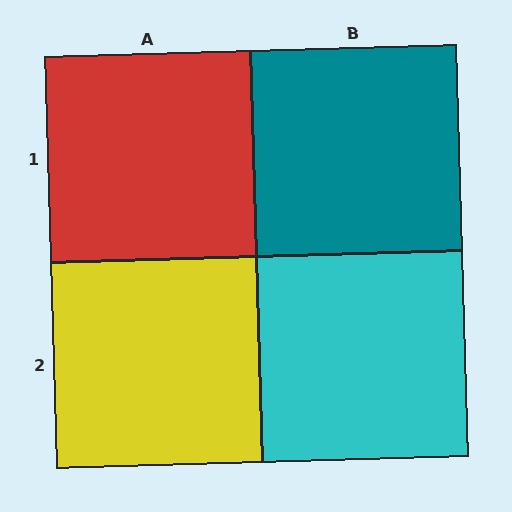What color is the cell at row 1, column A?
Red.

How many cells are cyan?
1 cell is cyan.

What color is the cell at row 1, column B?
Teal.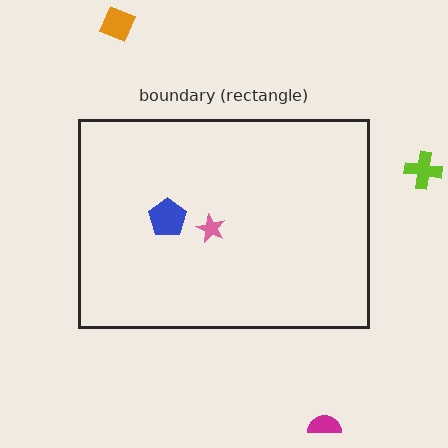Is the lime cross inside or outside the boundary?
Outside.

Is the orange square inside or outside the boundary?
Outside.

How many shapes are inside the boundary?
2 inside, 3 outside.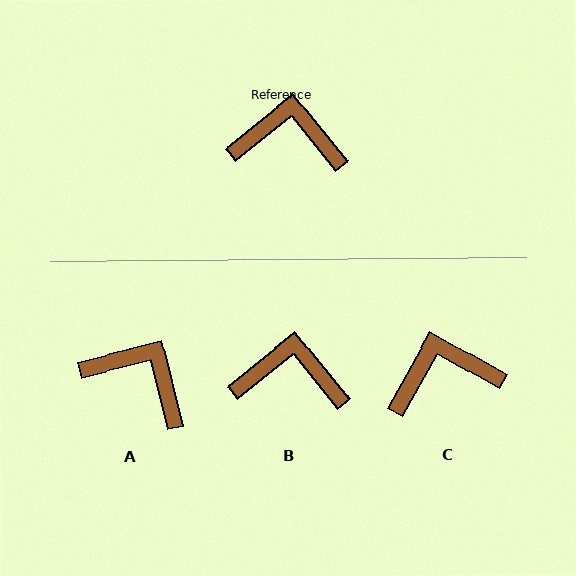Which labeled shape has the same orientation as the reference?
B.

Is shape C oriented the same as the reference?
No, it is off by about 22 degrees.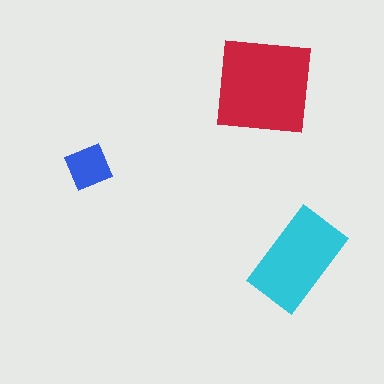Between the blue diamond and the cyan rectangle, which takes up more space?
The cyan rectangle.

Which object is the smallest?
The blue diamond.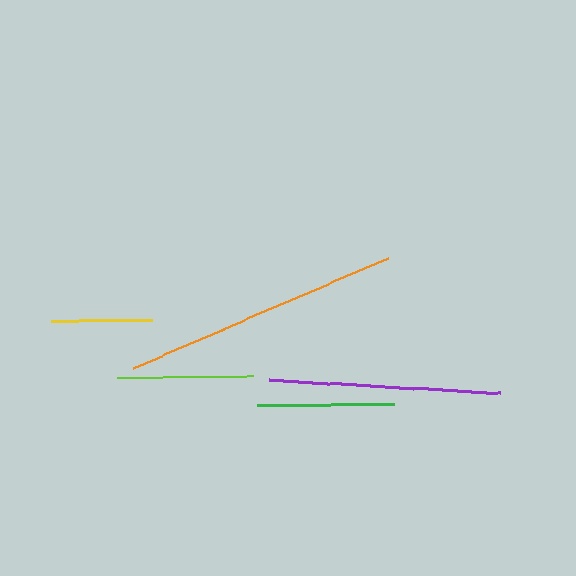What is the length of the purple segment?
The purple segment is approximately 232 pixels long.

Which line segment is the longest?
The orange line is the longest at approximately 278 pixels.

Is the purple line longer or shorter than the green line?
The purple line is longer than the green line.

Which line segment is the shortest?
The yellow line is the shortest at approximately 101 pixels.